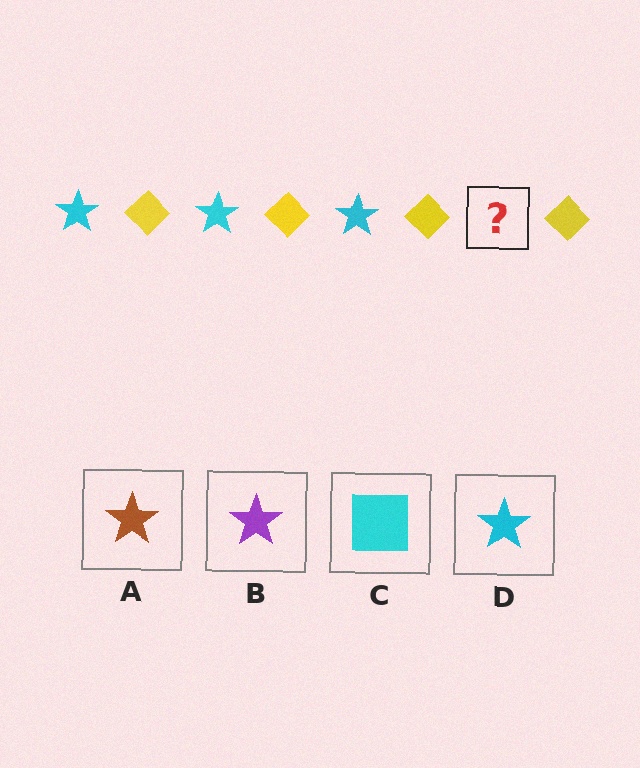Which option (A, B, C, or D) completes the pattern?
D.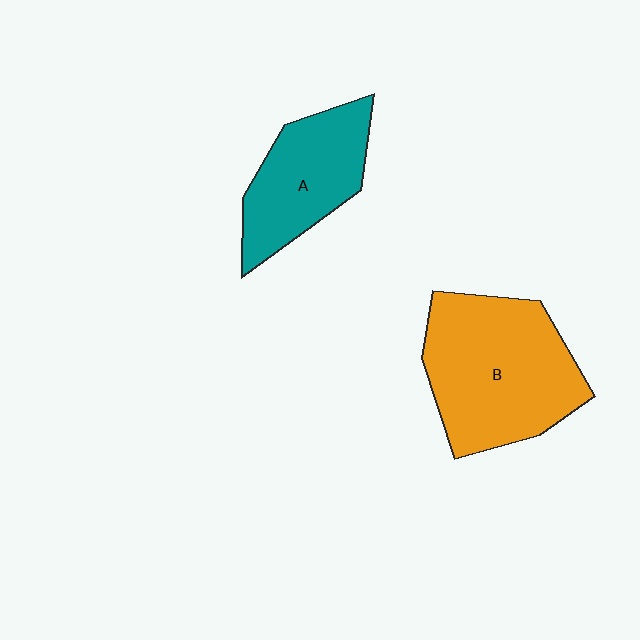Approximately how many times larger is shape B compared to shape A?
Approximately 1.5 times.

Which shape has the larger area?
Shape B (orange).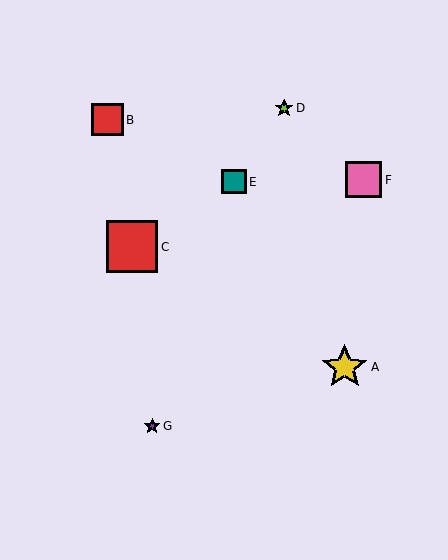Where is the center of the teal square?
The center of the teal square is at (234, 182).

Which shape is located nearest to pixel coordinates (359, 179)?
The pink square (labeled F) at (364, 180) is nearest to that location.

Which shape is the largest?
The red square (labeled C) is the largest.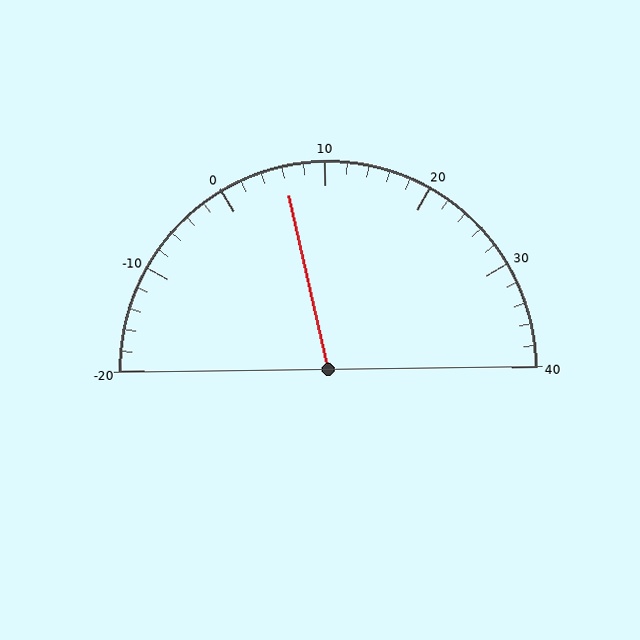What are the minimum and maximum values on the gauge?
The gauge ranges from -20 to 40.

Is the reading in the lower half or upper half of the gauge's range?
The reading is in the lower half of the range (-20 to 40).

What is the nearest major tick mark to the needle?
The nearest major tick mark is 10.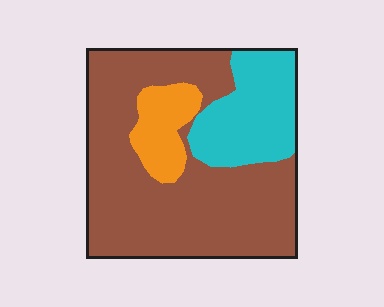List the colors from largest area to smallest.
From largest to smallest: brown, cyan, orange.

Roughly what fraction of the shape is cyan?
Cyan covers about 20% of the shape.